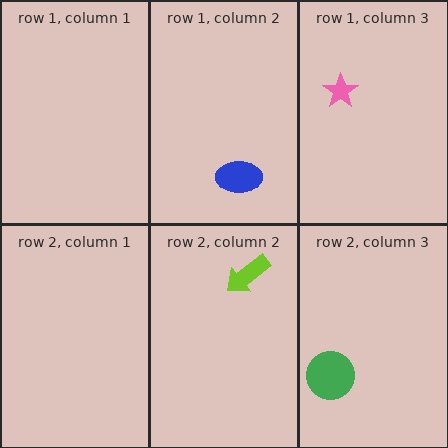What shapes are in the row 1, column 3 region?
The pink star.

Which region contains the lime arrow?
The row 2, column 2 region.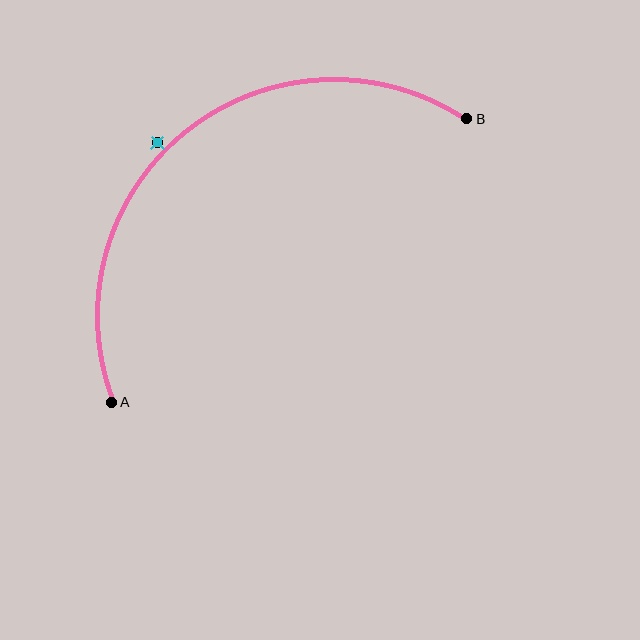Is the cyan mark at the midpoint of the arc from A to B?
No — the cyan mark does not lie on the arc at all. It sits slightly outside the curve.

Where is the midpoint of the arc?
The arc midpoint is the point on the curve farthest from the straight line joining A and B. It sits above and to the left of that line.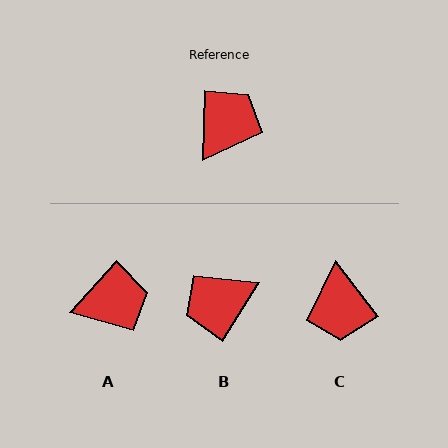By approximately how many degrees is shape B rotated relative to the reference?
Approximately 150 degrees counter-clockwise.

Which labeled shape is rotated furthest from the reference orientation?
B, about 150 degrees away.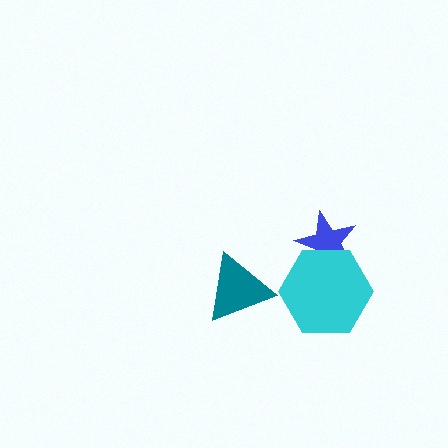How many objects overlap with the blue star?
1 object overlaps with the blue star.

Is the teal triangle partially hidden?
No, no other shape covers it.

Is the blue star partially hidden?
Yes, it is partially covered by another shape.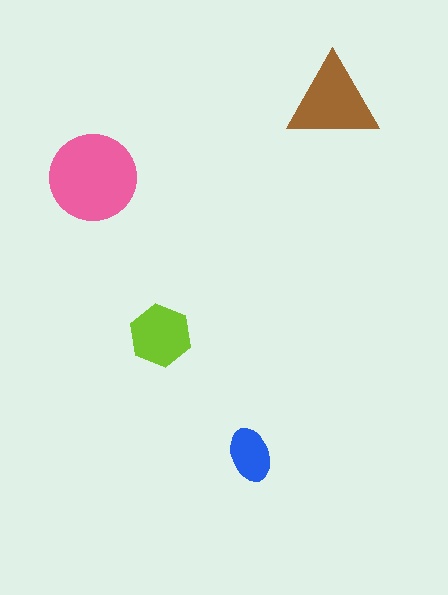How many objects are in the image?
There are 4 objects in the image.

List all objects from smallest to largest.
The blue ellipse, the lime hexagon, the brown triangle, the pink circle.